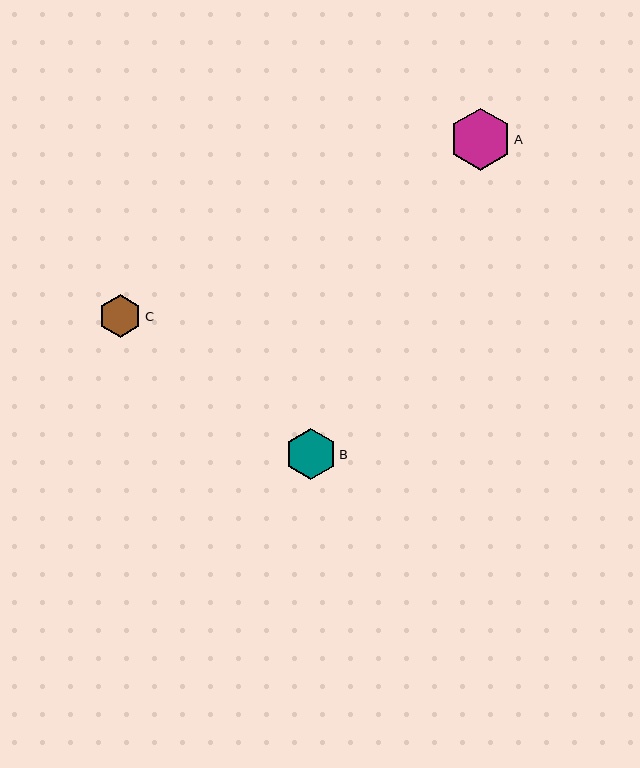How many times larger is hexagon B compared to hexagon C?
Hexagon B is approximately 1.2 times the size of hexagon C.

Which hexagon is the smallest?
Hexagon C is the smallest with a size of approximately 43 pixels.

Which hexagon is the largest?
Hexagon A is the largest with a size of approximately 62 pixels.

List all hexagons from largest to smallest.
From largest to smallest: A, B, C.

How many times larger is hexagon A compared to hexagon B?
Hexagon A is approximately 1.2 times the size of hexagon B.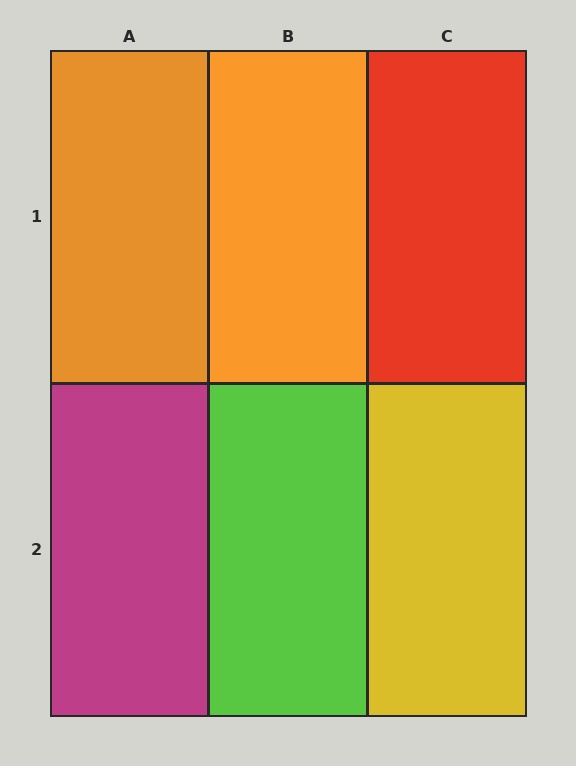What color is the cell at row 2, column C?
Yellow.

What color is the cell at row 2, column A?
Magenta.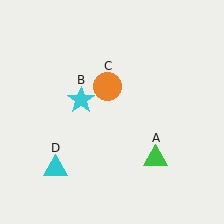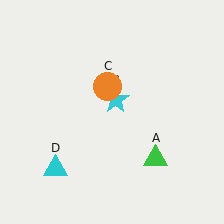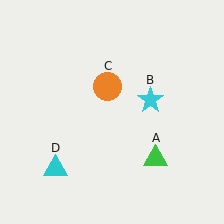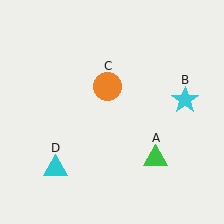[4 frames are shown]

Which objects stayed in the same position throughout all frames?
Green triangle (object A) and orange circle (object C) and cyan triangle (object D) remained stationary.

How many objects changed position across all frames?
1 object changed position: cyan star (object B).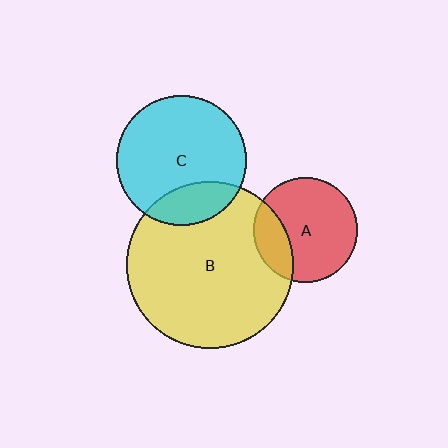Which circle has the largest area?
Circle B (yellow).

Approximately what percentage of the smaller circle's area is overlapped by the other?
Approximately 25%.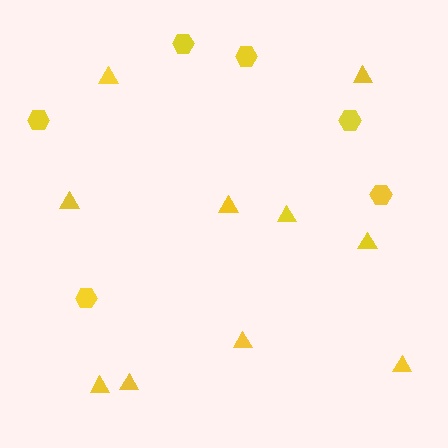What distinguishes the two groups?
There are 2 groups: one group of triangles (10) and one group of hexagons (6).